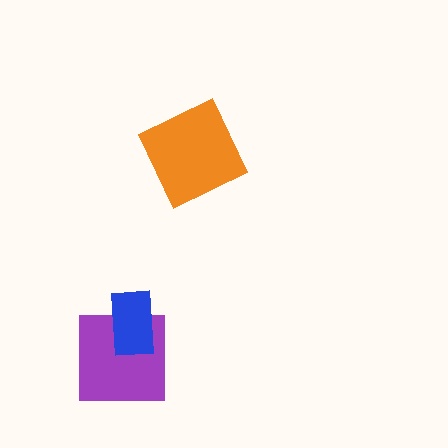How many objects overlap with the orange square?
0 objects overlap with the orange square.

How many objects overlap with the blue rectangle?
1 object overlaps with the blue rectangle.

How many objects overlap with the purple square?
1 object overlaps with the purple square.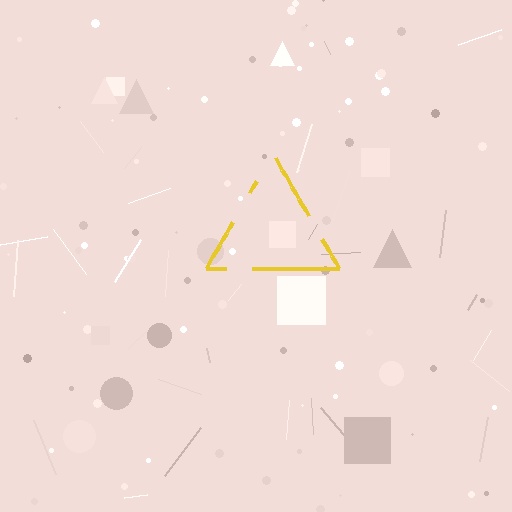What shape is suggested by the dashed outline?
The dashed outline suggests a triangle.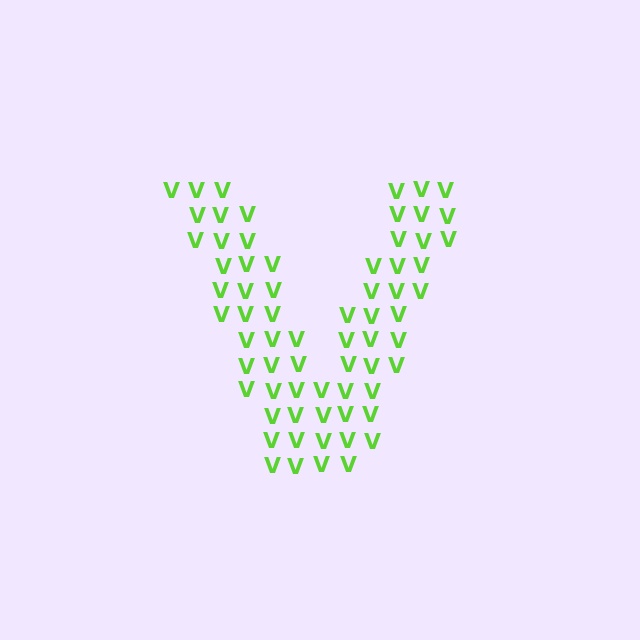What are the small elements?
The small elements are letter V's.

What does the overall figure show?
The overall figure shows the letter V.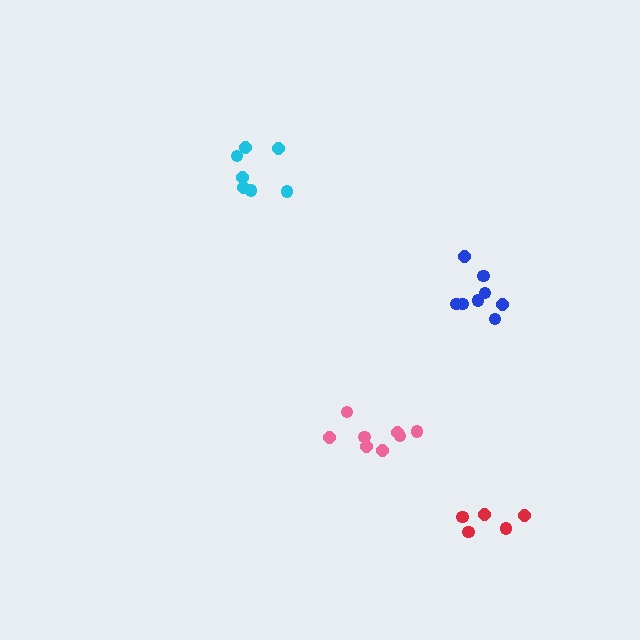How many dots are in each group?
Group 1: 8 dots, Group 2: 8 dots, Group 3: 7 dots, Group 4: 5 dots (28 total).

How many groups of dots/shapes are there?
There are 4 groups.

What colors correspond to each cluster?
The clusters are colored: blue, pink, cyan, red.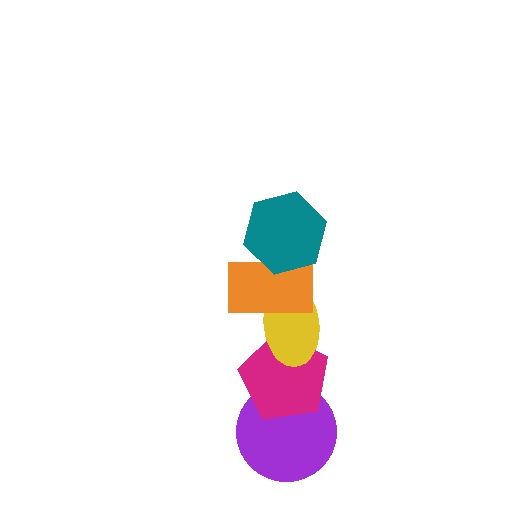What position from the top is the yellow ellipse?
The yellow ellipse is 3rd from the top.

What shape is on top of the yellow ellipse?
The orange rectangle is on top of the yellow ellipse.